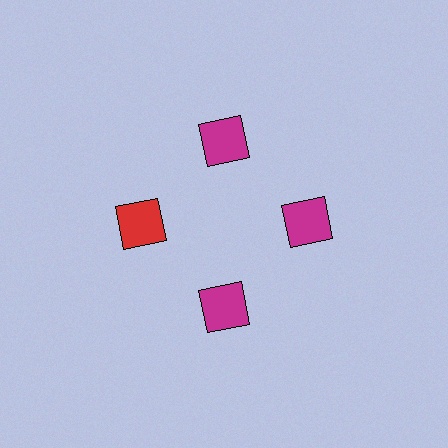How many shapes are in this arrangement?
There are 4 shapes arranged in a ring pattern.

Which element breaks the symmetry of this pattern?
The red square at roughly the 9 o'clock position breaks the symmetry. All other shapes are magenta squares.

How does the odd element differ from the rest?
It has a different color: red instead of magenta.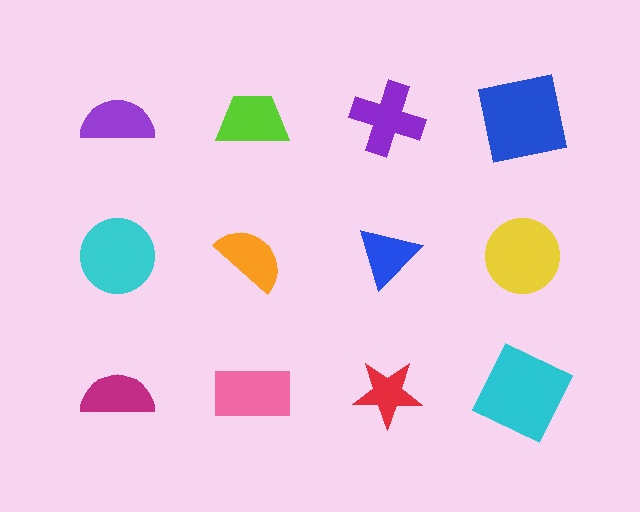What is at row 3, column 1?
A magenta semicircle.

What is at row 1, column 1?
A purple semicircle.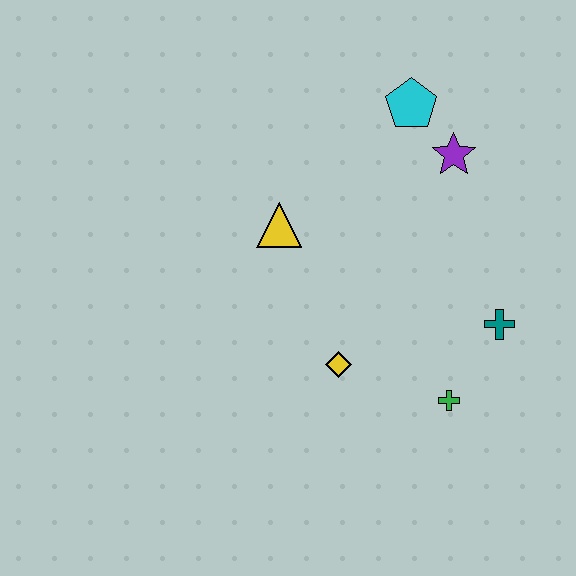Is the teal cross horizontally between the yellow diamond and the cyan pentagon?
No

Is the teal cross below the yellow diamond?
No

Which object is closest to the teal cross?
The green cross is closest to the teal cross.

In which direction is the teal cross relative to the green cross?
The teal cross is above the green cross.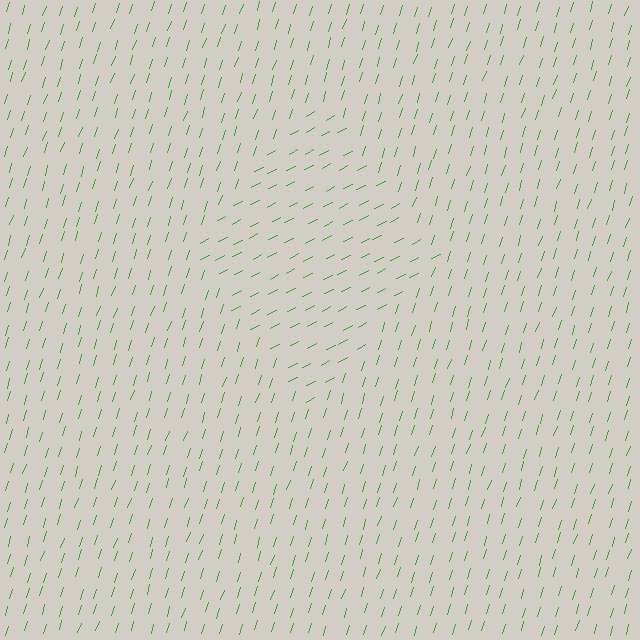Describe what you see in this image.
The image is filled with small green line segments. A diamond region in the image has lines oriented differently from the surrounding lines, creating a visible texture boundary.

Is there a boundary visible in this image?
Yes, there is a texture boundary formed by a change in line orientation.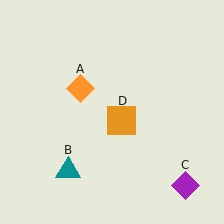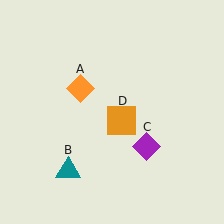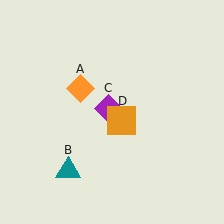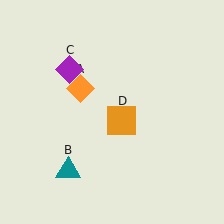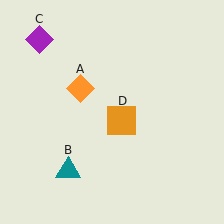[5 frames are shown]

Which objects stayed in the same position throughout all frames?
Orange diamond (object A) and teal triangle (object B) and orange square (object D) remained stationary.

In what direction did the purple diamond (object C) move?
The purple diamond (object C) moved up and to the left.